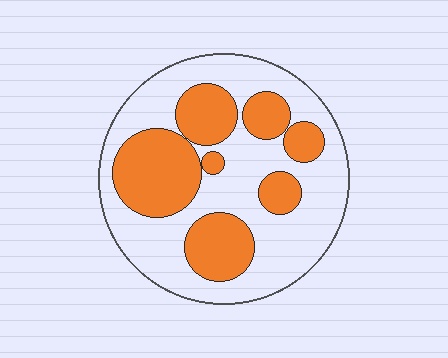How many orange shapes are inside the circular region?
7.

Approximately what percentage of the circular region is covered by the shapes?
Approximately 35%.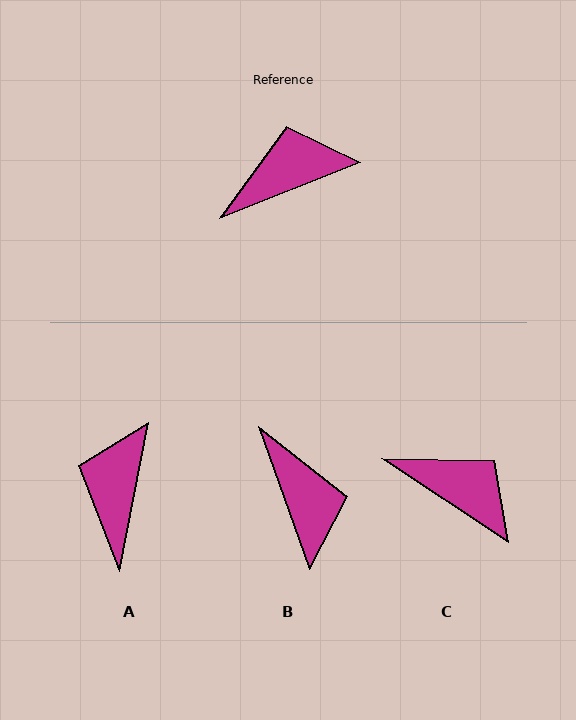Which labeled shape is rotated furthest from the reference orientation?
B, about 92 degrees away.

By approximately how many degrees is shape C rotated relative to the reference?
Approximately 55 degrees clockwise.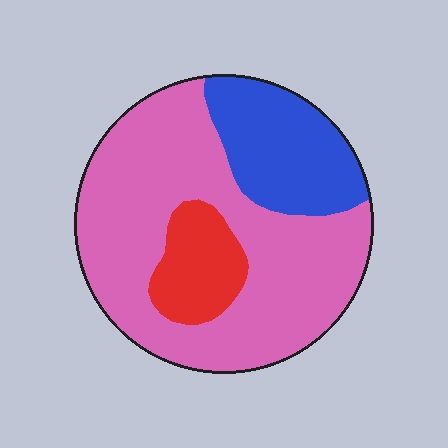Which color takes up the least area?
Red, at roughly 15%.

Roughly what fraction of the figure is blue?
Blue takes up about one fifth (1/5) of the figure.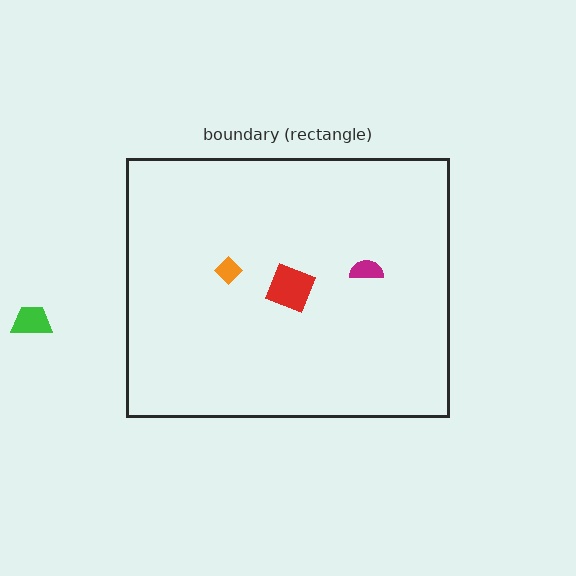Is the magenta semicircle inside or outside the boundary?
Inside.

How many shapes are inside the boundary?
3 inside, 1 outside.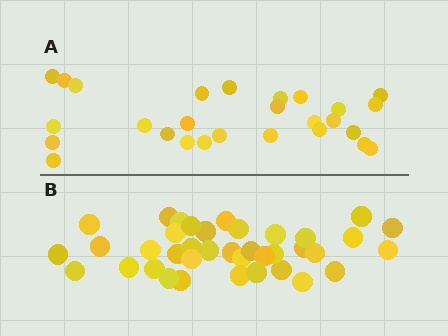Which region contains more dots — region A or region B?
Region B (the bottom region) has more dots.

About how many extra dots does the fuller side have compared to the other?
Region B has roughly 12 or so more dots than region A.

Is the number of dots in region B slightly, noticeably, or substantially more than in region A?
Region B has noticeably more, but not dramatically so. The ratio is roughly 1.4 to 1.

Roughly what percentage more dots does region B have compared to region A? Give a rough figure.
About 40% more.